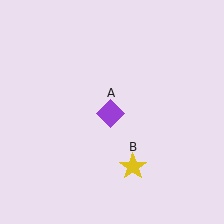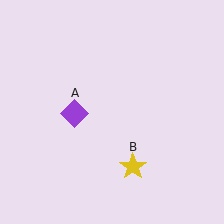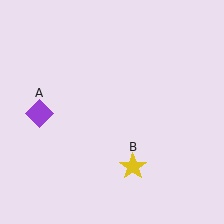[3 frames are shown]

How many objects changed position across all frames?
1 object changed position: purple diamond (object A).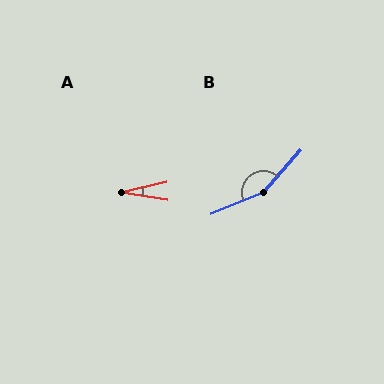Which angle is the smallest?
A, at approximately 23 degrees.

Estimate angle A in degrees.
Approximately 23 degrees.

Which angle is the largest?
B, at approximately 154 degrees.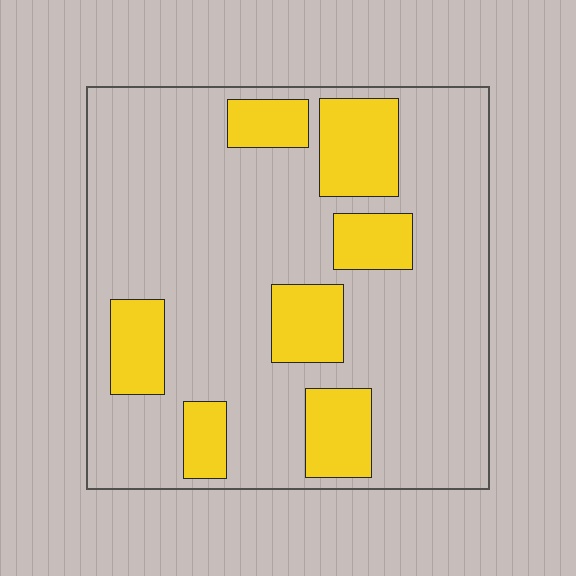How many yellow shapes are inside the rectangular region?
7.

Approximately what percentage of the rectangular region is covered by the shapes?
Approximately 25%.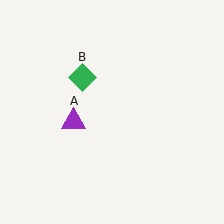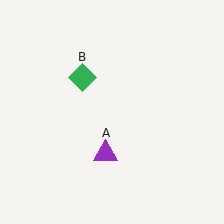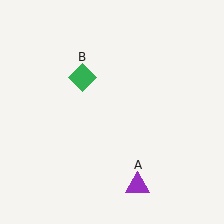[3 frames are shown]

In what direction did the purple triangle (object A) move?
The purple triangle (object A) moved down and to the right.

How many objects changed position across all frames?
1 object changed position: purple triangle (object A).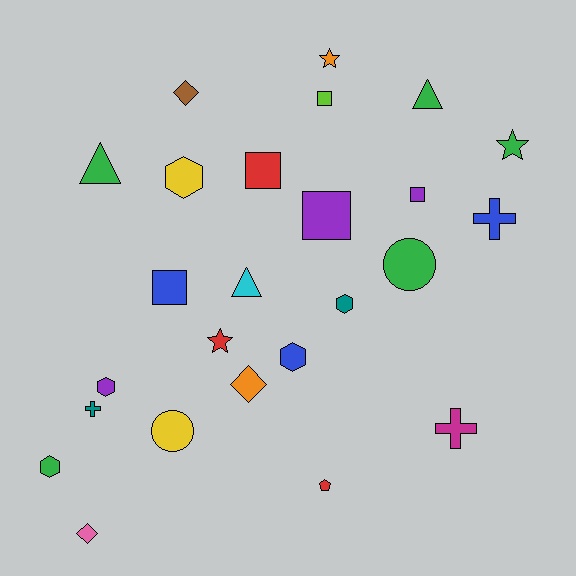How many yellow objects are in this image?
There are 2 yellow objects.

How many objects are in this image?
There are 25 objects.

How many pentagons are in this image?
There is 1 pentagon.